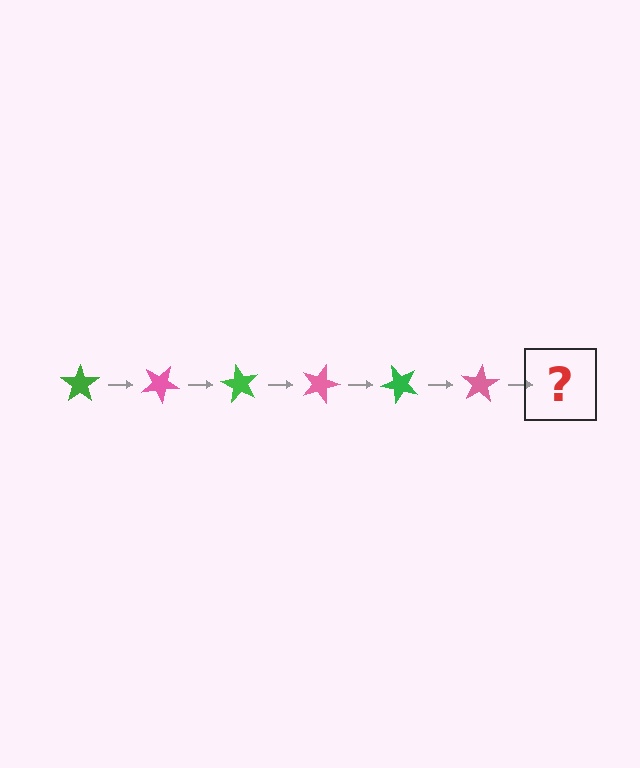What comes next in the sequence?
The next element should be a green star, rotated 180 degrees from the start.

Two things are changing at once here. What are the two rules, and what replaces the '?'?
The two rules are that it rotates 30 degrees each step and the color cycles through green and pink. The '?' should be a green star, rotated 180 degrees from the start.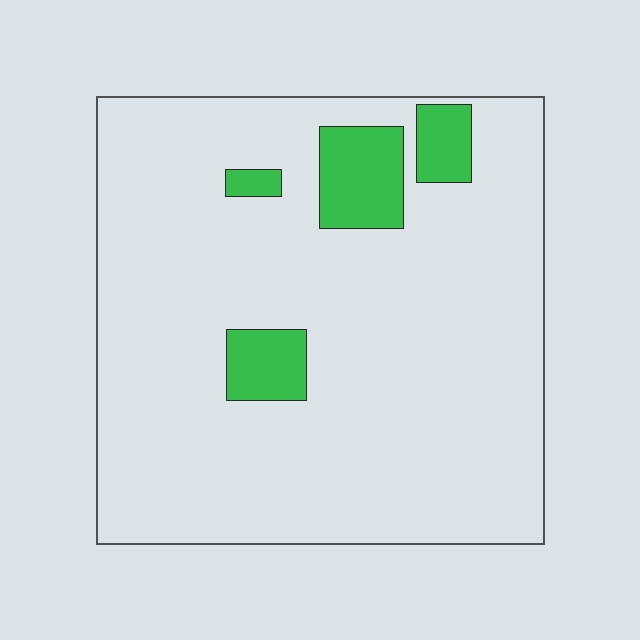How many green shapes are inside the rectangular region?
4.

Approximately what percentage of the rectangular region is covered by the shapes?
Approximately 10%.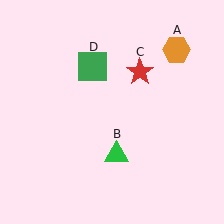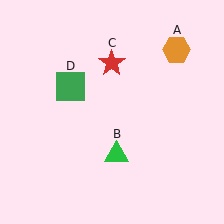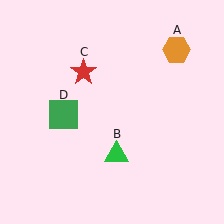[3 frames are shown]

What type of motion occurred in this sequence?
The red star (object C), green square (object D) rotated counterclockwise around the center of the scene.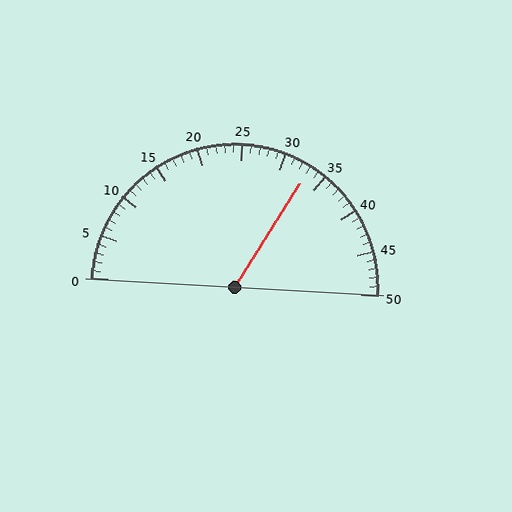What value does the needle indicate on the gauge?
The needle indicates approximately 33.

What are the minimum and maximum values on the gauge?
The gauge ranges from 0 to 50.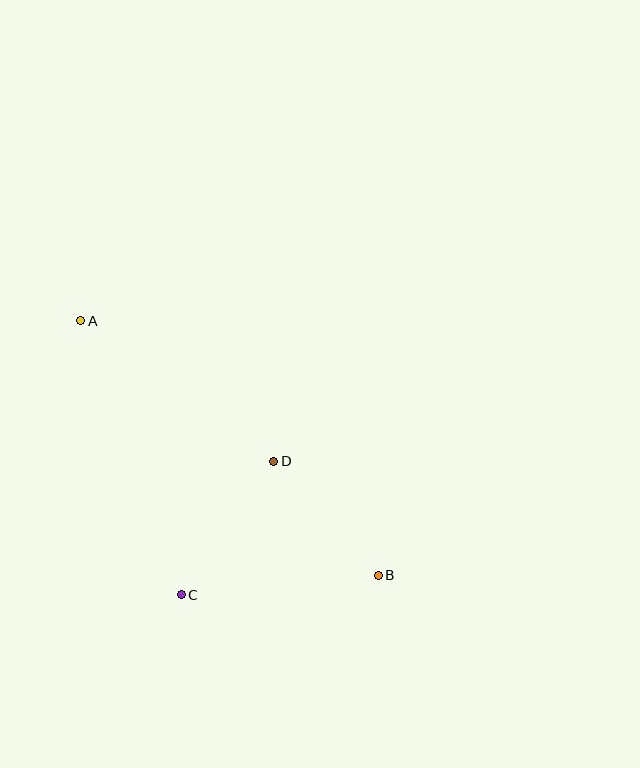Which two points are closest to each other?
Points B and D are closest to each other.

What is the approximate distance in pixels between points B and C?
The distance between B and C is approximately 198 pixels.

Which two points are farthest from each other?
Points A and B are farthest from each other.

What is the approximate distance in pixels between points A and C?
The distance between A and C is approximately 292 pixels.